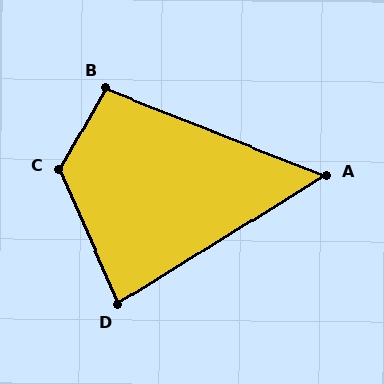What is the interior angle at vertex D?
Approximately 82 degrees (acute).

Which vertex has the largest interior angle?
C, at approximately 127 degrees.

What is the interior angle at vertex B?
Approximately 98 degrees (obtuse).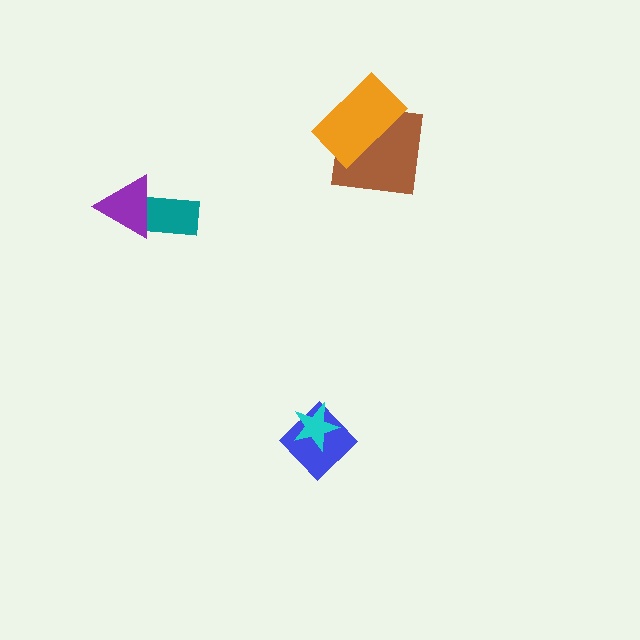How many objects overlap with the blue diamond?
1 object overlaps with the blue diamond.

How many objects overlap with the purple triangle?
1 object overlaps with the purple triangle.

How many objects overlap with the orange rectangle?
1 object overlaps with the orange rectangle.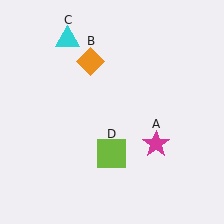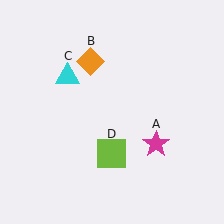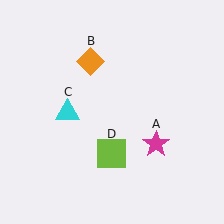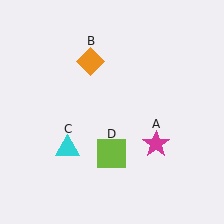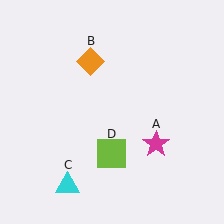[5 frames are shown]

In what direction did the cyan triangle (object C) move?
The cyan triangle (object C) moved down.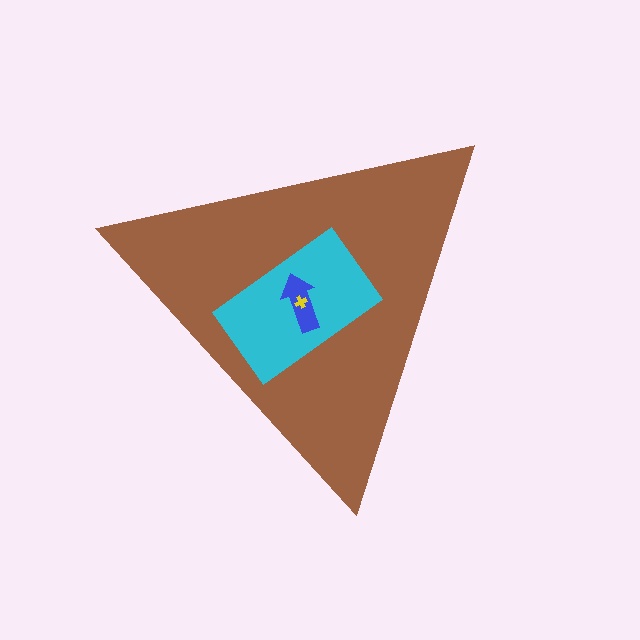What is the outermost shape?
The brown triangle.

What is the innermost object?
The yellow cross.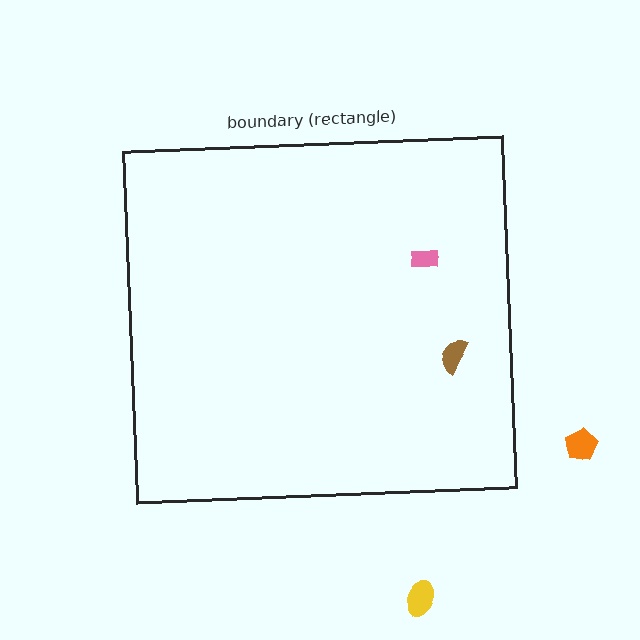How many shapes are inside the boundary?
2 inside, 2 outside.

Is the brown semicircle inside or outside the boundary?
Inside.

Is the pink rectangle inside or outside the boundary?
Inside.